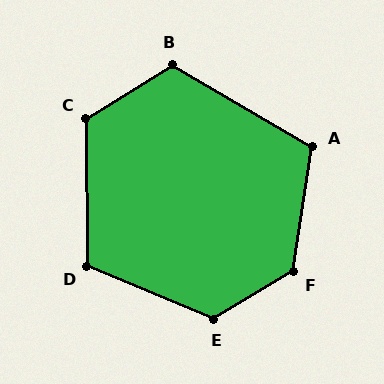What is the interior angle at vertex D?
Approximately 113 degrees (obtuse).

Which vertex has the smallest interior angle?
A, at approximately 111 degrees.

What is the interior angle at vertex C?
Approximately 122 degrees (obtuse).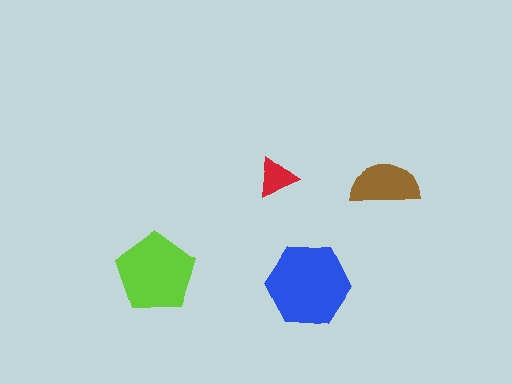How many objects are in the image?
There are 4 objects in the image.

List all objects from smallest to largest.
The red triangle, the brown semicircle, the lime pentagon, the blue hexagon.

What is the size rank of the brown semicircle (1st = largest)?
3rd.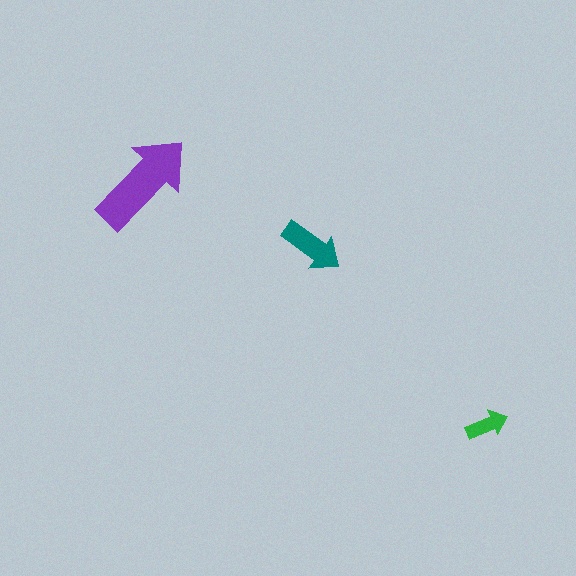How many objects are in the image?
There are 3 objects in the image.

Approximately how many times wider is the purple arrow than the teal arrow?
About 1.5 times wider.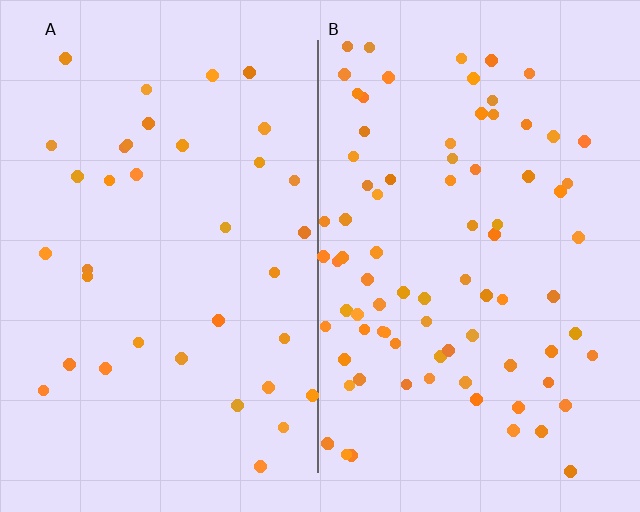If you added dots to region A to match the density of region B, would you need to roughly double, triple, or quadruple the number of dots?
Approximately double.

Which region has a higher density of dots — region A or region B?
B (the right).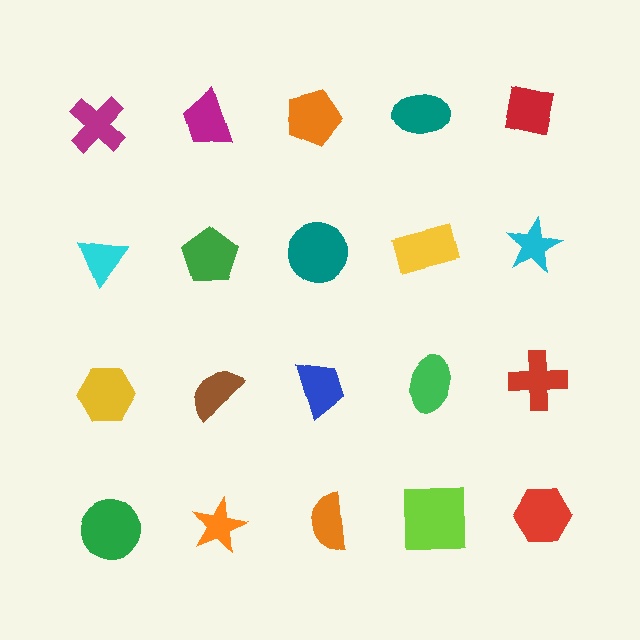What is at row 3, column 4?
A green ellipse.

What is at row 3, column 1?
A yellow hexagon.